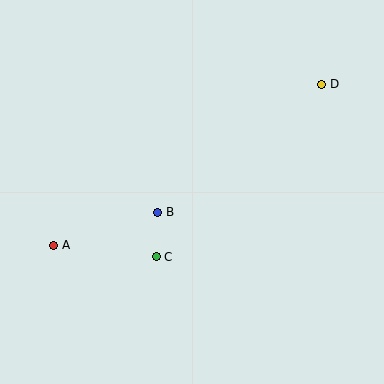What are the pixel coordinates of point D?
Point D is at (322, 84).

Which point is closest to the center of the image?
Point B at (158, 212) is closest to the center.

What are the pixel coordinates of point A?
Point A is at (54, 245).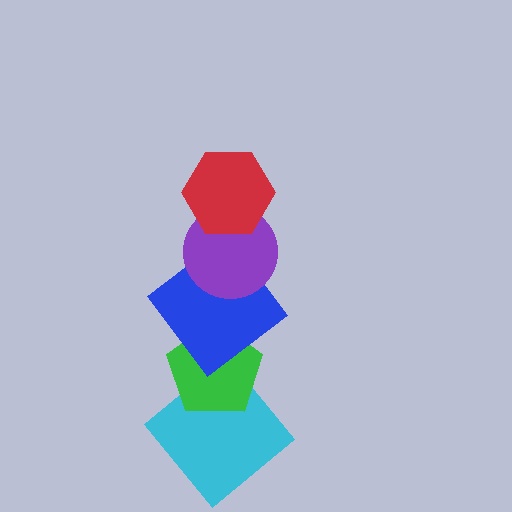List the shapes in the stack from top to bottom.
From top to bottom: the red hexagon, the purple circle, the blue diamond, the green pentagon, the cyan diamond.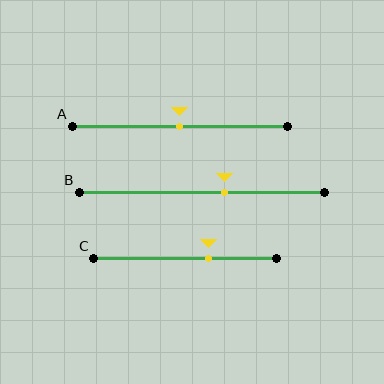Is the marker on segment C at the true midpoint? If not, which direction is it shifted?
No, the marker on segment C is shifted to the right by about 13% of the segment length.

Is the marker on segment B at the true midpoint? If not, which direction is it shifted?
No, the marker on segment B is shifted to the right by about 9% of the segment length.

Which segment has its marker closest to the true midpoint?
Segment A has its marker closest to the true midpoint.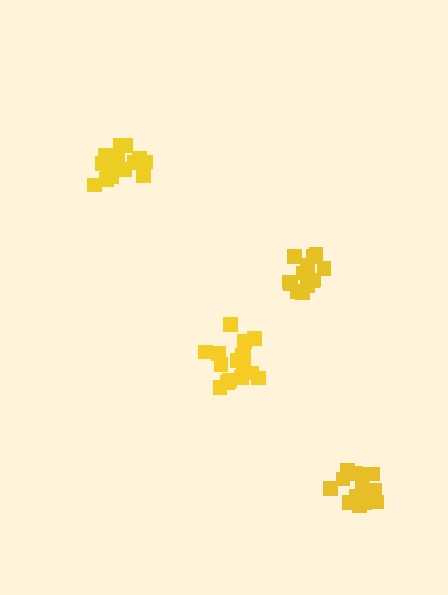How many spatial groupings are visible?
There are 4 spatial groupings.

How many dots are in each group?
Group 1: 13 dots, Group 2: 15 dots, Group 3: 16 dots, Group 4: 18 dots (62 total).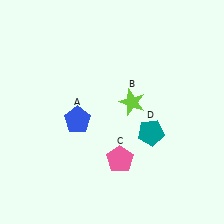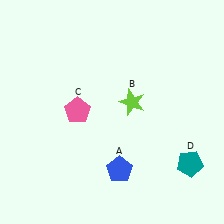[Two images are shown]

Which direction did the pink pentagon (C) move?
The pink pentagon (C) moved up.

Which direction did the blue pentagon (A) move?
The blue pentagon (A) moved down.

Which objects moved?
The objects that moved are: the blue pentagon (A), the pink pentagon (C), the teal pentagon (D).